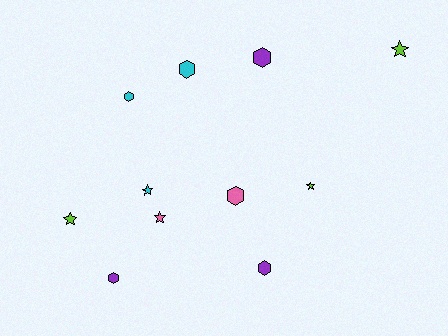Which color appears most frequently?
Purple, with 3 objects.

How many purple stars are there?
There are no purple stars.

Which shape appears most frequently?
Hexagon, with 6 objects.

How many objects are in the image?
There are 11 objects.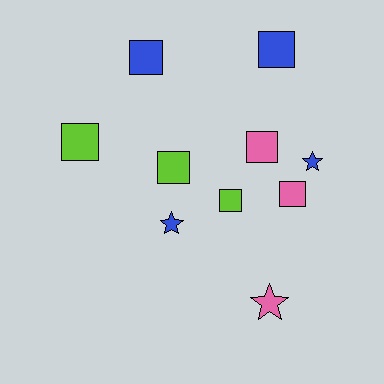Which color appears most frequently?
Blue, with 4 objects.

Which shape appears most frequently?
Square, with 7 objects.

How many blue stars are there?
There are 2 blue stars.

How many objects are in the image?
There are 10 objects.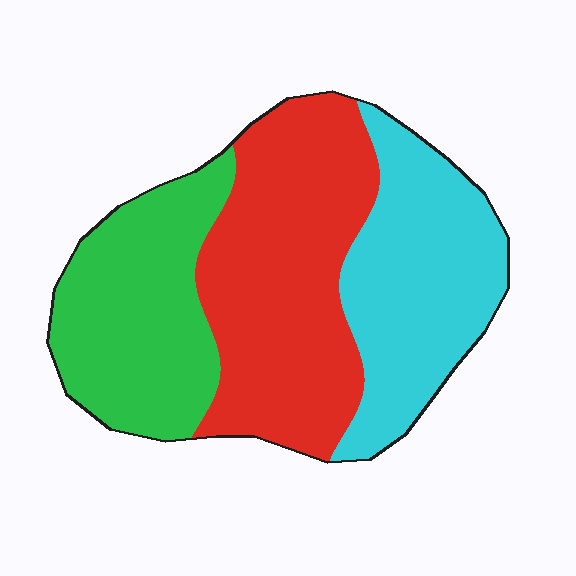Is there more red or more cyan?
Red.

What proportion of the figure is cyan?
Cyan covers 30% of the figure.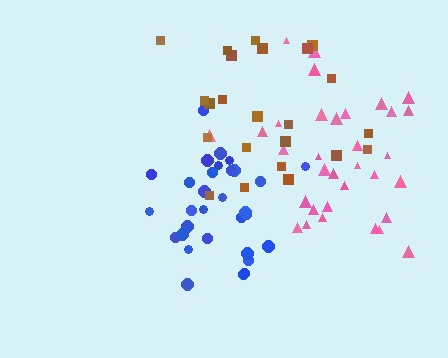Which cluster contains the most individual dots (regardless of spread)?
Pink (33).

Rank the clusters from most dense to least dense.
blue, pink, brown.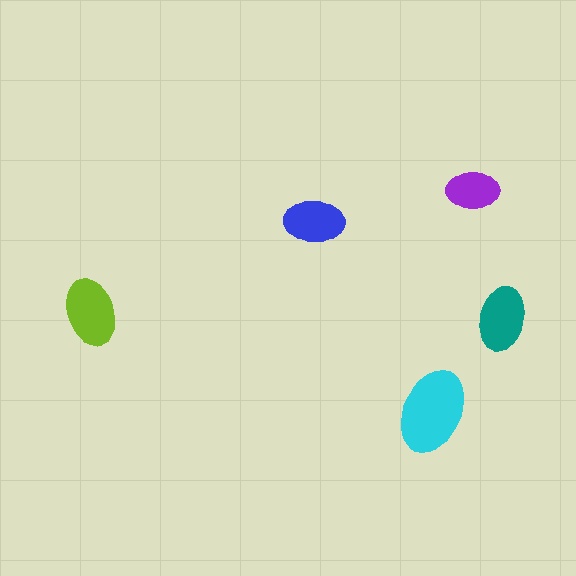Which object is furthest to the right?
The teal ellipse is rightmost.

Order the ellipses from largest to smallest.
the cyan one, the lime one, the teal one, the blue one, the purple one.